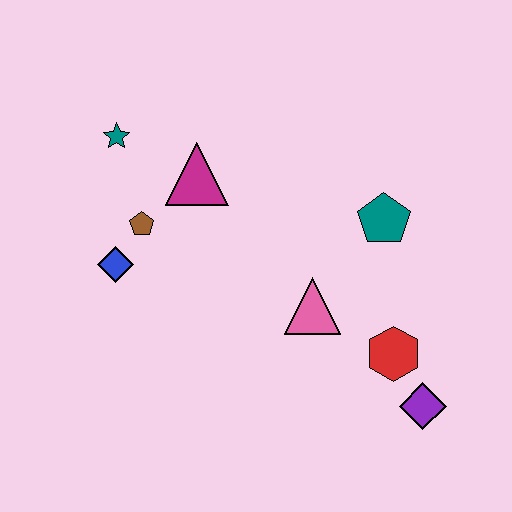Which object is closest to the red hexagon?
The purple diamond is closest to the red hexagon.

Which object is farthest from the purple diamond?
The teal star is farthest from the purple diamond.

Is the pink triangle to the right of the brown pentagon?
Yes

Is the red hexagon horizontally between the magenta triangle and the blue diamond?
No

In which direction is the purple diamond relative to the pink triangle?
The purple diamond is to the right of the pink triangle.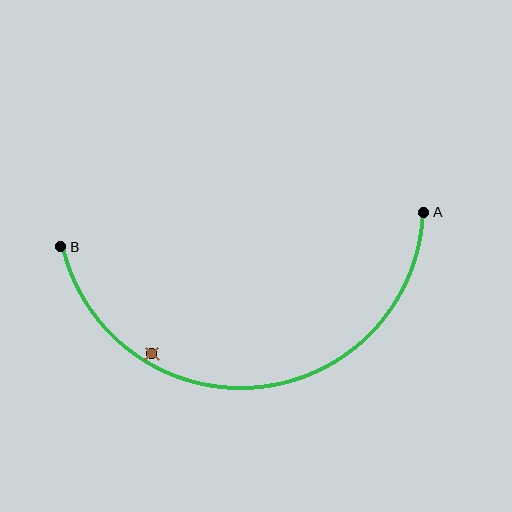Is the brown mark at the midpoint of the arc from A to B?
No — the brown mark does not lie on the arc at all. It sits slightly inside the curve.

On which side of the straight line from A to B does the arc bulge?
The arc bulges below the straight line connecting A and B.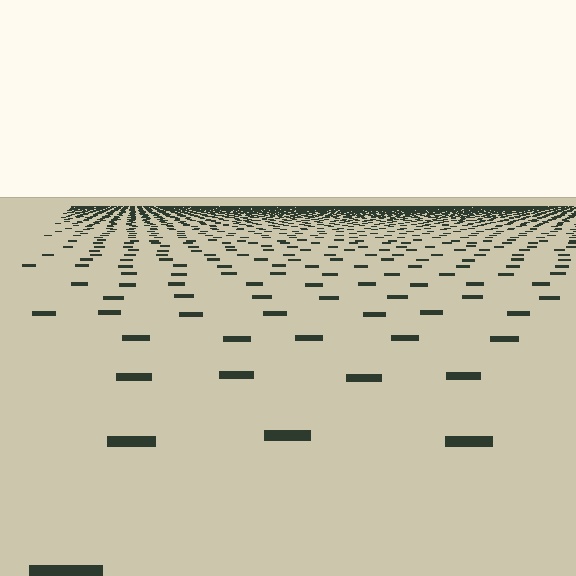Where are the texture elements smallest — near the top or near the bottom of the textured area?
Near the top.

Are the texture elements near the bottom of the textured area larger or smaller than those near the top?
Larger. Near the bottom, elements are closer to the viewer and appear at a bigger on-screen size.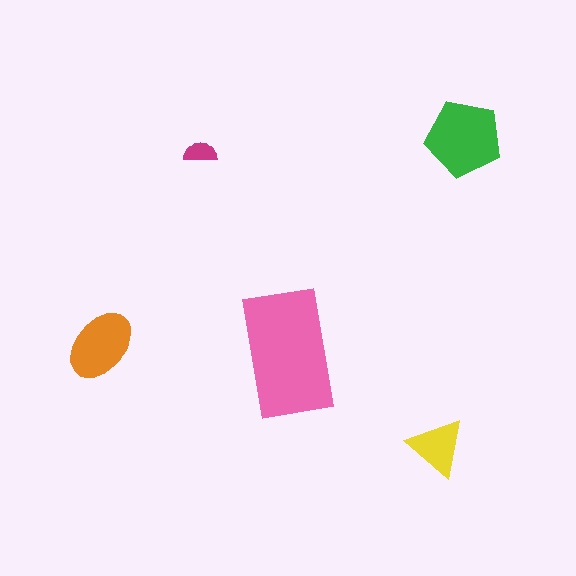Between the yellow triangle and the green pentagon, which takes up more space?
The green pentagon.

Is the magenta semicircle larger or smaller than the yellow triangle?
Smaller.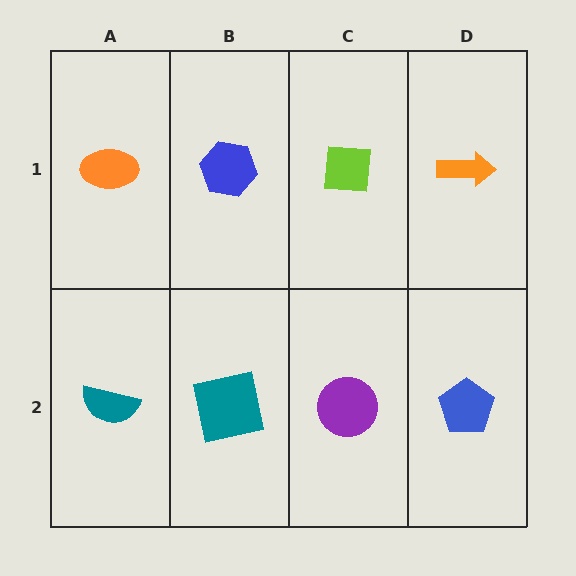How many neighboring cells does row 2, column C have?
3.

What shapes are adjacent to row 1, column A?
A teal semicircle (row 2, column A), a blue hexagon (row 1, column B).